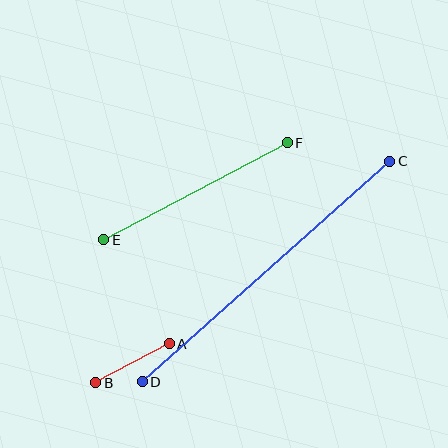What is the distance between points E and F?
The distance is approximately 208 pixels.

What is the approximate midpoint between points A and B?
The midpoint is at approximately (133, 363) pixels.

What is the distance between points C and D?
The distance is approximately 331 pixels.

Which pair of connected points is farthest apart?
Points C and D are farthest apart.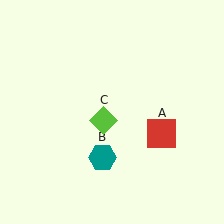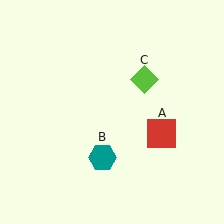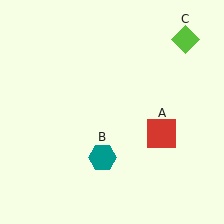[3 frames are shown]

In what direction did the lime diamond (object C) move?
The lime diamond (object C) moved up and to the right.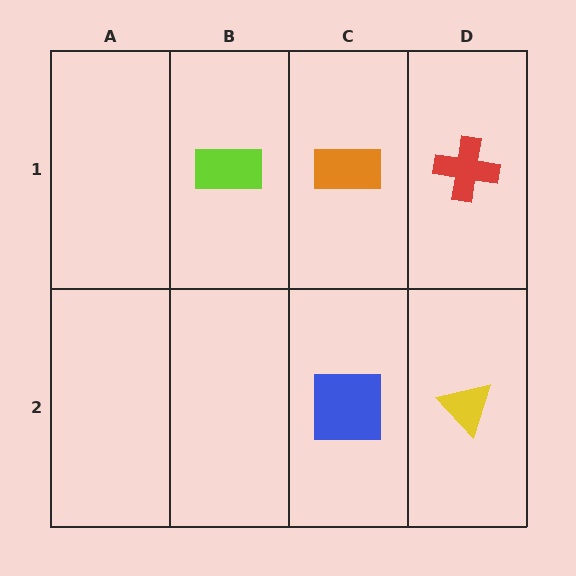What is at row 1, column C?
An orange rectangle.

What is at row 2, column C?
A blue square.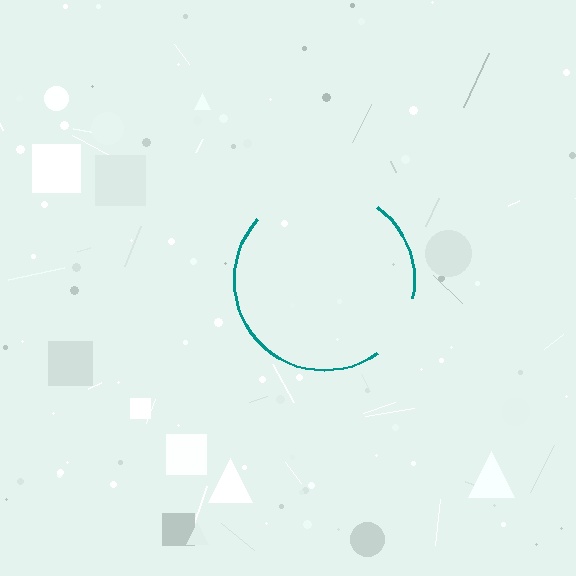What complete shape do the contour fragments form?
The contour fragments form a circle.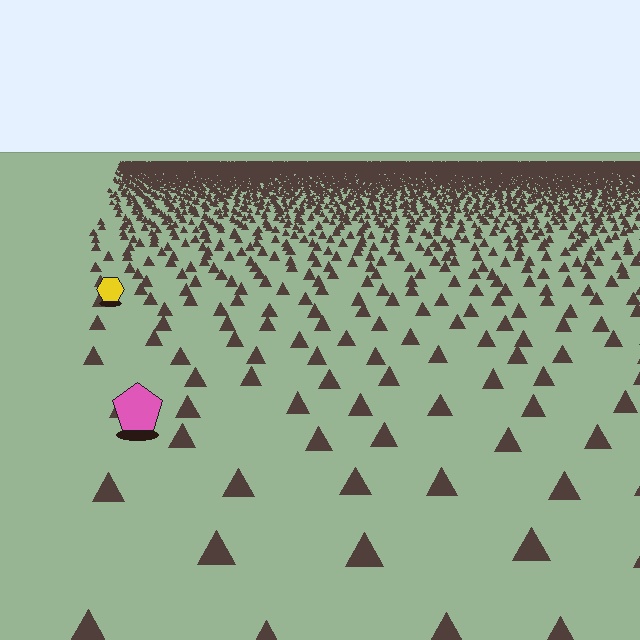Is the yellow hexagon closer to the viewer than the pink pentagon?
No. The pink pentagon is closer — you can tell from the texture gradient: the ground texture is coarser near it.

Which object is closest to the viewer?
The pink pentagon is closest. The texture marks near it are larger and more spread out.